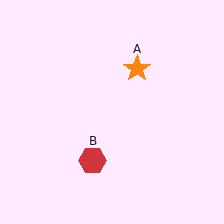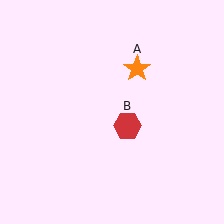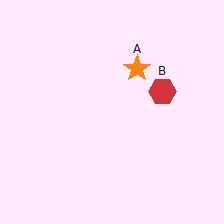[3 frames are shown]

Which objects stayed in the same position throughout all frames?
Orange star (object A) remained stationary.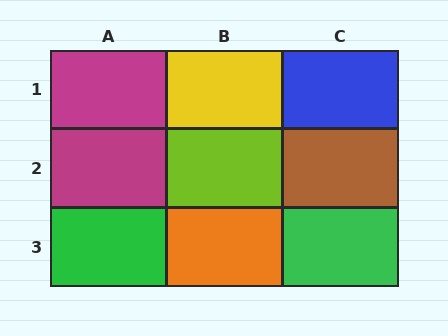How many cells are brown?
1 cell is brown.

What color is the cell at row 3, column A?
Green.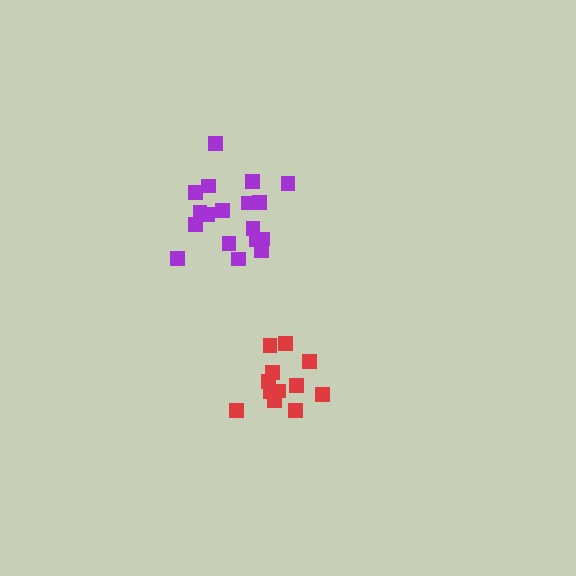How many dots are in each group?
Group 1: 12 dots, Group 2: 18 dots (30 total).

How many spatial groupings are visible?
There are 2 spatial groupings.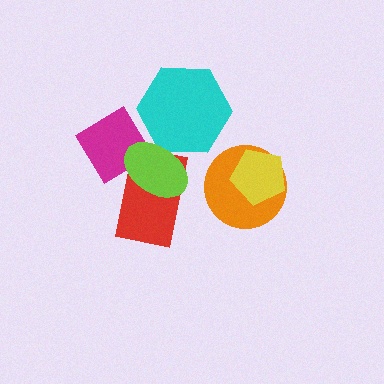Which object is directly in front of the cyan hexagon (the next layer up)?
The magenta diamond is directly in front of the cyan hexagon.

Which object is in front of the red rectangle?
The lime ellipse is in front of the red rectangle.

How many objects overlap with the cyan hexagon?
2 objects overlap with the cyan hexagon.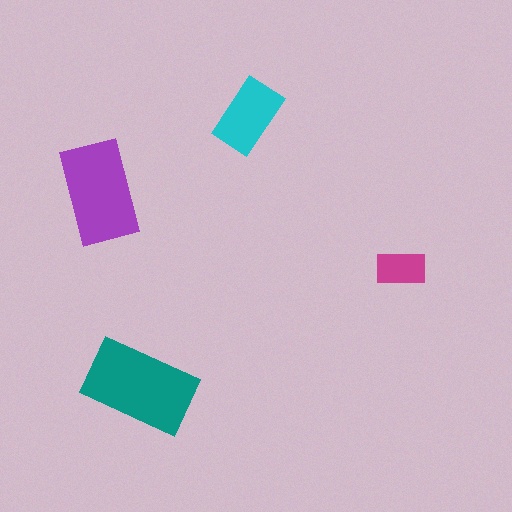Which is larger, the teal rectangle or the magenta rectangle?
The teal one.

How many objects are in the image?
There are 4 objects in the image.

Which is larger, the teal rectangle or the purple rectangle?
The teal one.